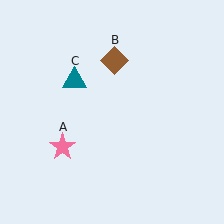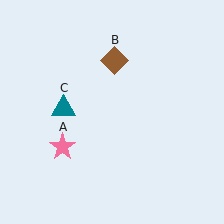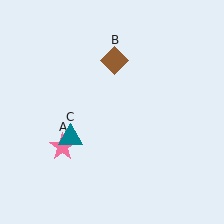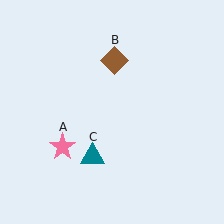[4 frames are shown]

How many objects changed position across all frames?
1 object changed position: teal triangle (object C).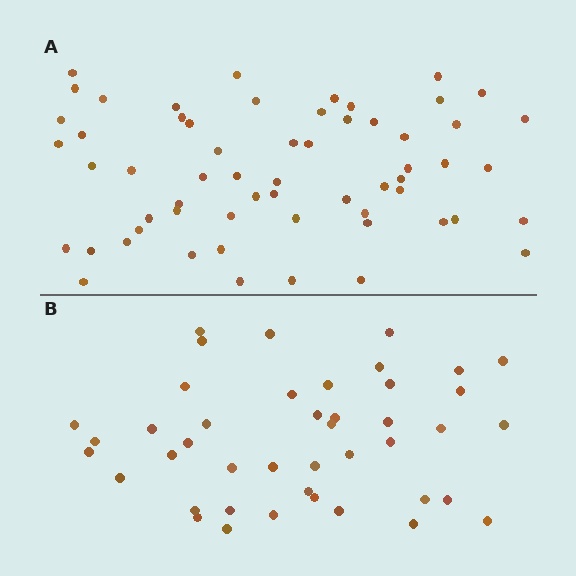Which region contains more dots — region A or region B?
Region A (the top region) has more dots.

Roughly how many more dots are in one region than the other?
Region A has approximately 15 more dots than region B.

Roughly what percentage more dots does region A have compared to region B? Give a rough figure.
About 40% more.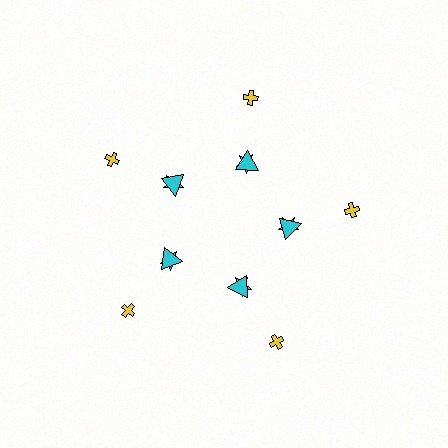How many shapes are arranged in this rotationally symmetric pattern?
There are 15 shapes, arranged in 5 groups of 3.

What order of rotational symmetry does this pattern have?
This pattern has 5-fold rotational symmetry.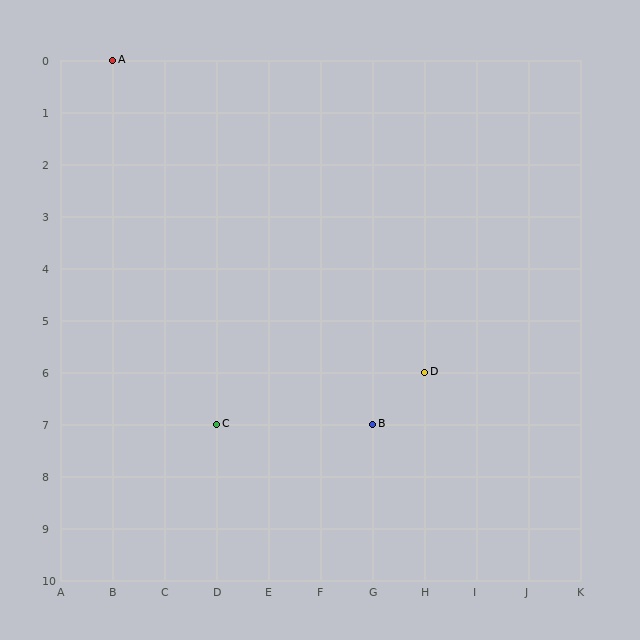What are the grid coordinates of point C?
Point C is at grid coordinates (D, 7).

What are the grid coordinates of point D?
Point D is at grid coordinates (H, 6).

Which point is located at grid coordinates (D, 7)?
Point C is at (D, 7).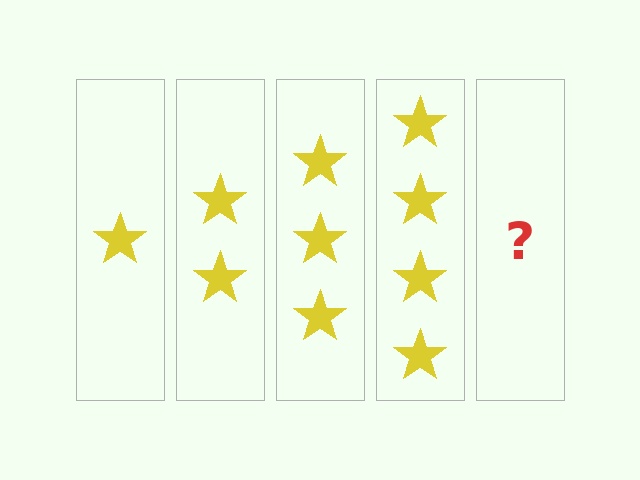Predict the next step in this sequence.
The next step is 5 stars.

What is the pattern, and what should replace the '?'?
The pattern is that each step adds one more star. The '?' should be 5 stars.